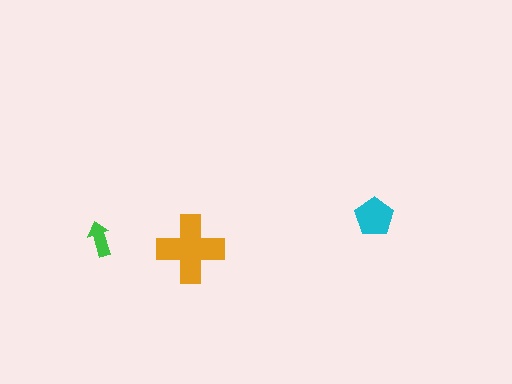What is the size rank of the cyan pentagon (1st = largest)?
2nd.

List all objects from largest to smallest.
The orange cross, the cyan pentagon, the green arrow.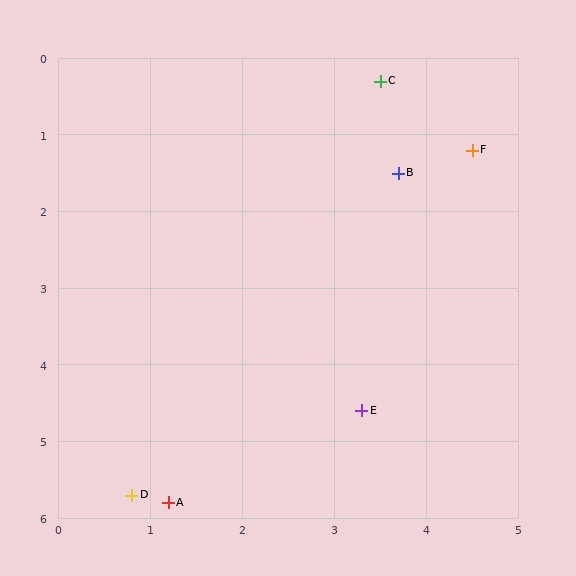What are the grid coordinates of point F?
Point F is at approximately (4.5, 1.2).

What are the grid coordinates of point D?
Point D is at approximately (0.8, 5.7).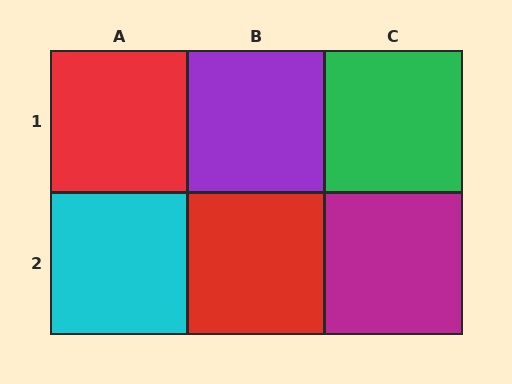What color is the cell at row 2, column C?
Magenta.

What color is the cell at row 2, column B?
Red.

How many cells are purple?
1 cell is purple.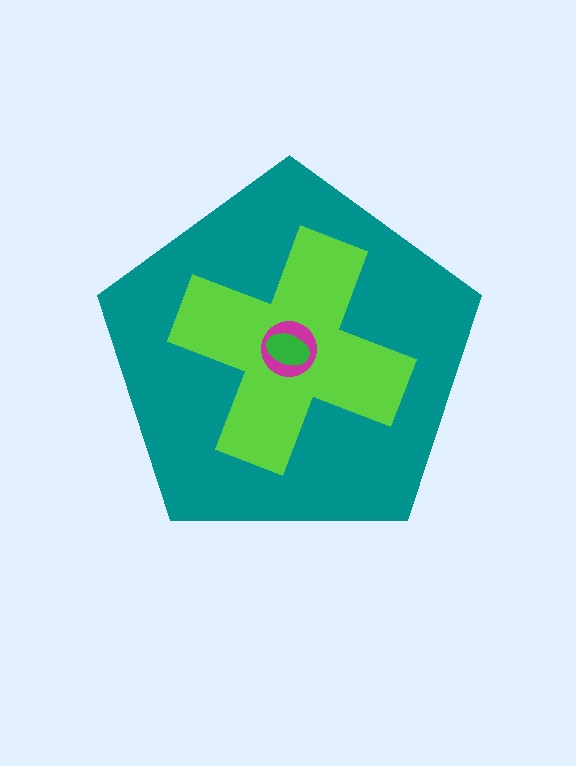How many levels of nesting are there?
4.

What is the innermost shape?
The green ellipse.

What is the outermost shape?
The teal pentagon.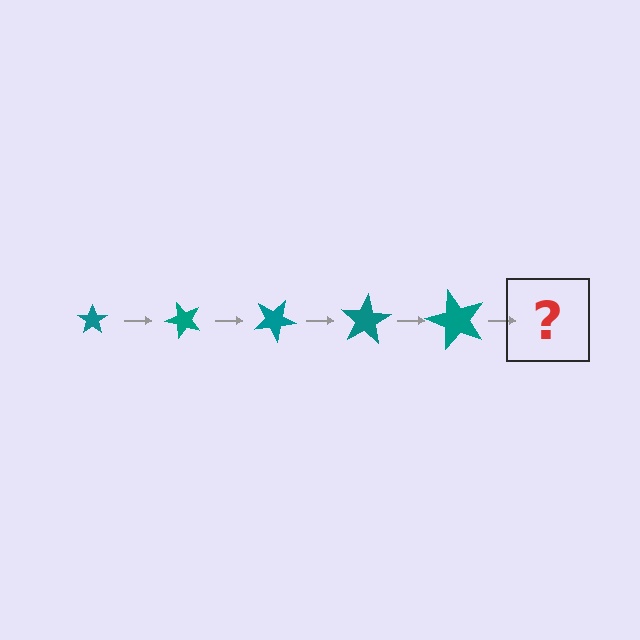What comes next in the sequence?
The next element should be a star, larger than the previous one and rotated 250 degrees from the start.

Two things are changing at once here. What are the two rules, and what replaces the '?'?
The two rules are that the star grows larger each step and it rotates 50 degrees each step. The '?' should be a star, larger than the previous one and rotated 250 degrees from the start.